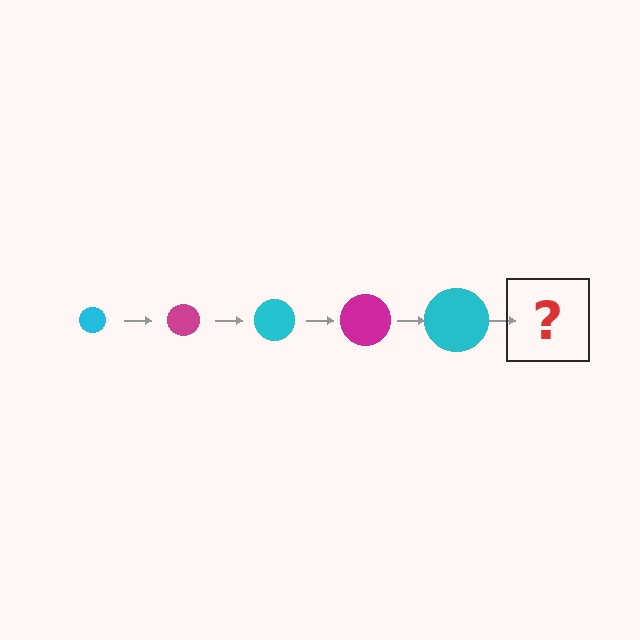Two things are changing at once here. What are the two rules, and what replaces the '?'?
The two rules are that the circle grows larger each step and the color cycles through cyan and magenta. The '?' should be a magenta circle, larger than the previous one.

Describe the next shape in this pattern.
It should be a magenta circle, larger than the previous one.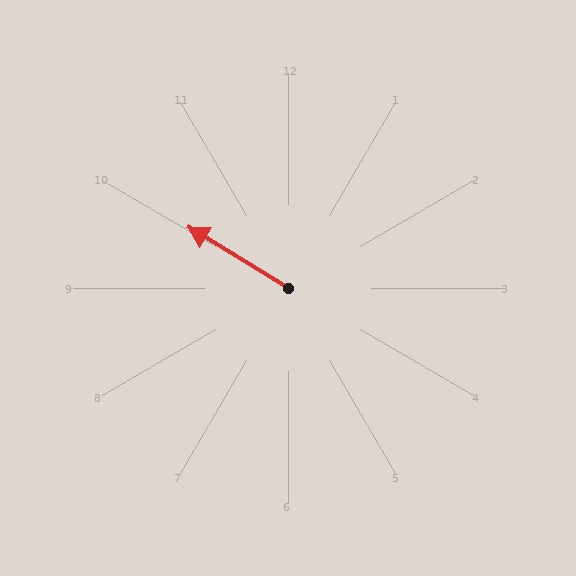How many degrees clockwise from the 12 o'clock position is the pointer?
Approximately 301 degrees.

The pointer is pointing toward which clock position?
Roughly 10 o'clock.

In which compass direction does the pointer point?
Northwest.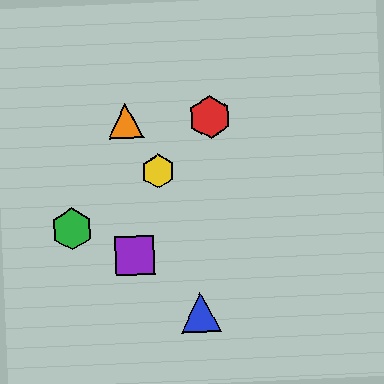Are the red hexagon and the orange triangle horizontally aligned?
Yes, both are at y≈117.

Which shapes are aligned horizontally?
The red hexagon, the orange triangle are aligned horizontally.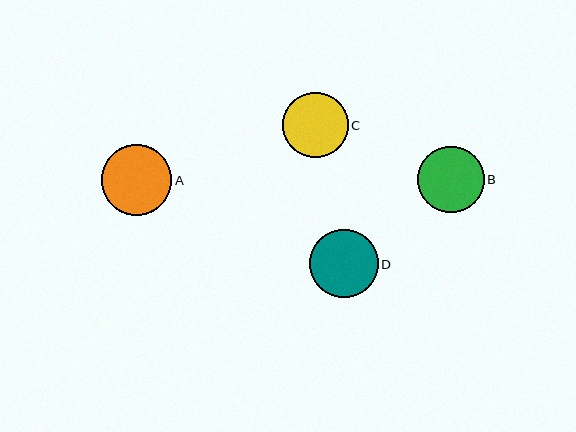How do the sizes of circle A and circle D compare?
Circle A and circle D are approximately the same size.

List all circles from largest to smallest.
From largest to smallest: A, D, B, C.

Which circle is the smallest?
Circle C is the smallest with a size of approximately 65 pixels.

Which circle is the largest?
Circle A is the largest with a size of approximately 70 pixels.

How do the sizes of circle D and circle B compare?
Circle D and circle B are approximately the same size.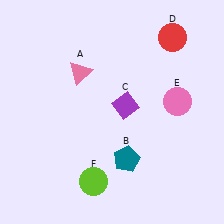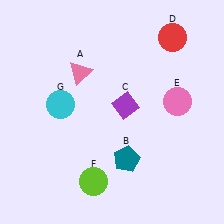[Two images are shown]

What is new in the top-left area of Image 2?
A cyan circle (G) was added in the top-left area of Image 2.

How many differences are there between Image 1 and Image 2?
There is 1 difference between the two images.